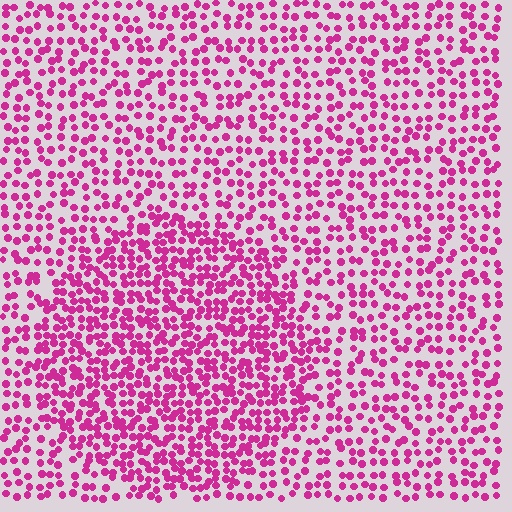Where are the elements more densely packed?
The elements are more densely packed inside the circle boundary.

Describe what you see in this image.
The image contains small magenta elements arranged at two different densities. A circle-shaped region is visible where the elements are more densely packed than the surrounding area.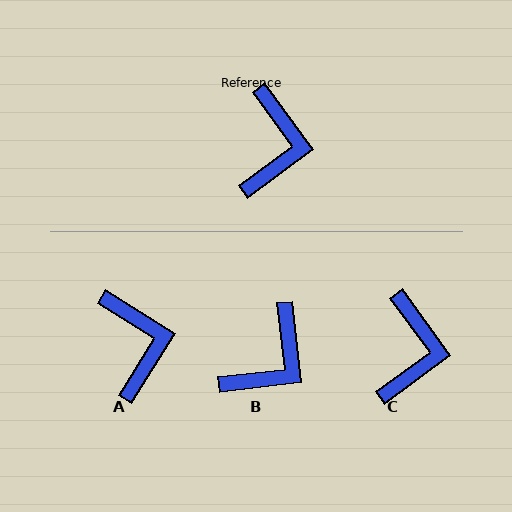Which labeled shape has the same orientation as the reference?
C.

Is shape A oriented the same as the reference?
No, it is off by about 21 degrees.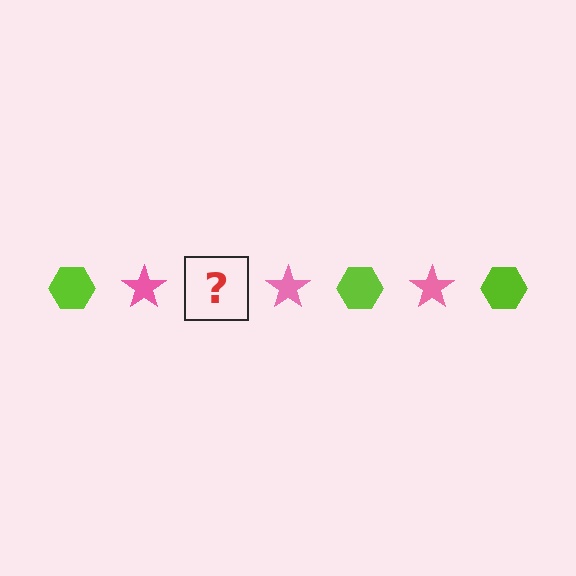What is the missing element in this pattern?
The missing element is a lime hexagon.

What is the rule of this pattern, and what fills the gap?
The rule is that the pattern alternates between lime hexagon and pink star. The gap should be filled with a lime hexagon.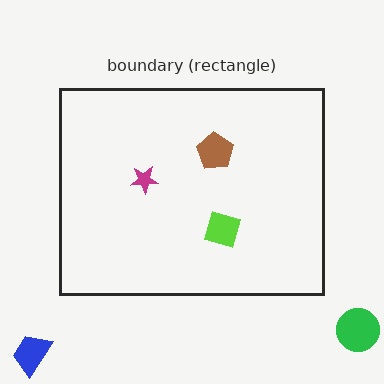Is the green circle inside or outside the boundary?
Outside.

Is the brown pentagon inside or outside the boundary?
Inside.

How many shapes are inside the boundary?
3 inside, 2 outside.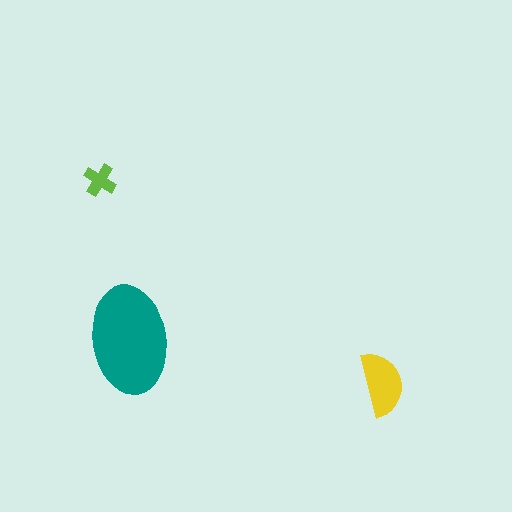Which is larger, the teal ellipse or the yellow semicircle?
The teal ellipse.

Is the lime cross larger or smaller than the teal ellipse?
Smaller.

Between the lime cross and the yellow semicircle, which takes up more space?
The yellow semicircle.